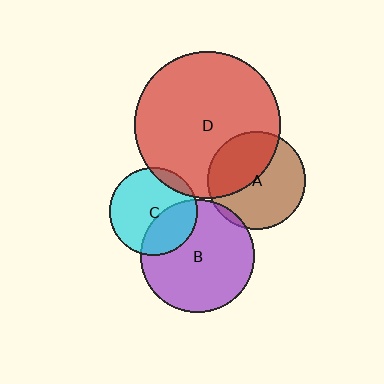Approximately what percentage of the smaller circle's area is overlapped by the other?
Approximately 10%.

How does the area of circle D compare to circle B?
Approximately 1.7 times.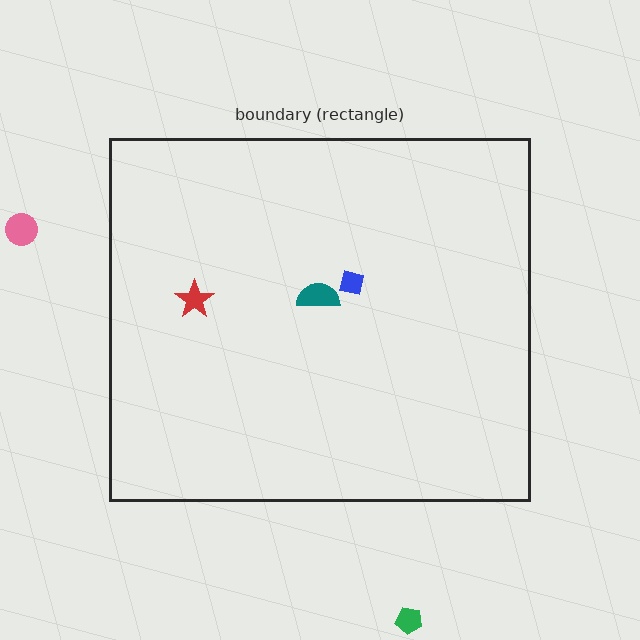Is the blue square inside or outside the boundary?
Inside.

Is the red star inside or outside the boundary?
Inside.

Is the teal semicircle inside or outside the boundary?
Inside.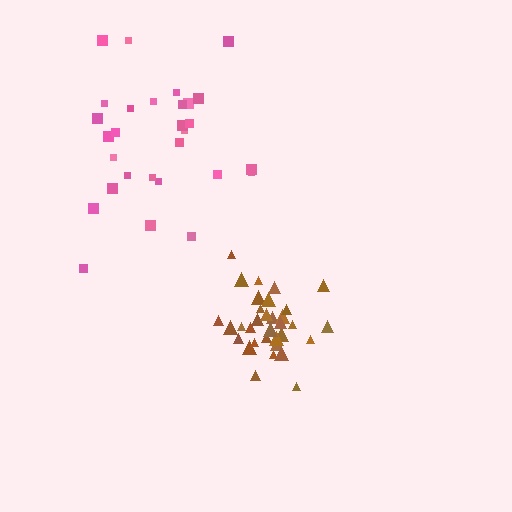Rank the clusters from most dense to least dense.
brown, pink.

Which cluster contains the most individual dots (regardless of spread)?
Brown (34).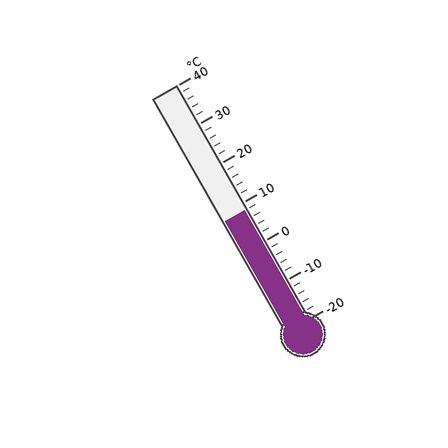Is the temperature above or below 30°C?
The temperature is below 30°C.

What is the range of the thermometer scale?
The thermometer scale ranges from -20°C to 40°C.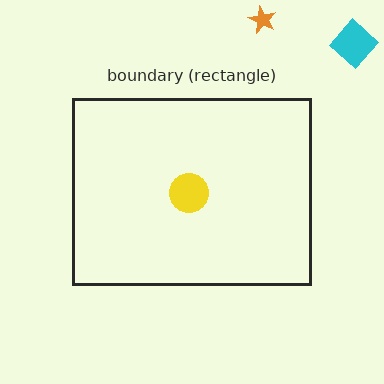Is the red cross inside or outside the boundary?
Inside.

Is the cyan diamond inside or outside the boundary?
Outside.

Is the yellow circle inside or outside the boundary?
Inside.